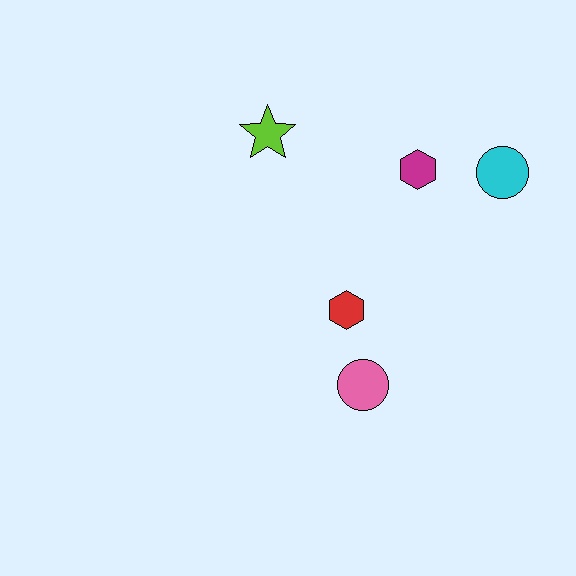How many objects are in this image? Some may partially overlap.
There are 5 objects.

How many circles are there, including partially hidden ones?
There are 2 circles.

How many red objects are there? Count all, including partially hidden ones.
There is 1 red object.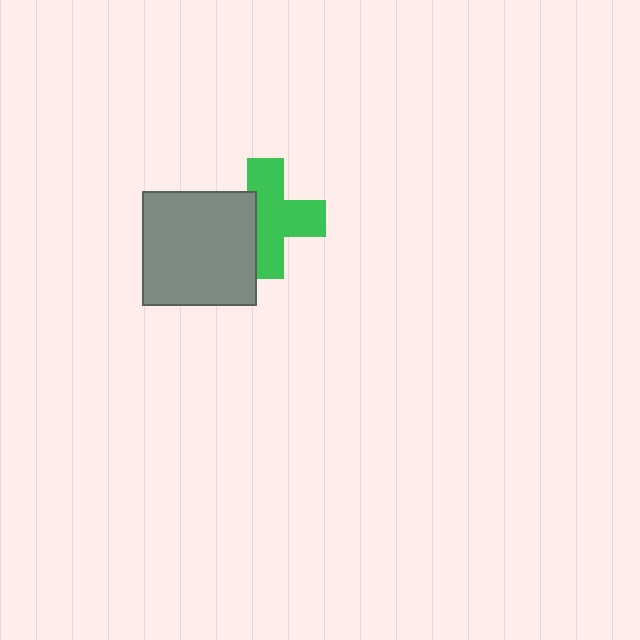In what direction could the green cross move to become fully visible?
The green cross could move right. That would shift it out from behind the gray square entirely.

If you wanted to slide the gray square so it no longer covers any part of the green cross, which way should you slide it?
Slide it left — that is the most direct way to separate the two shapes.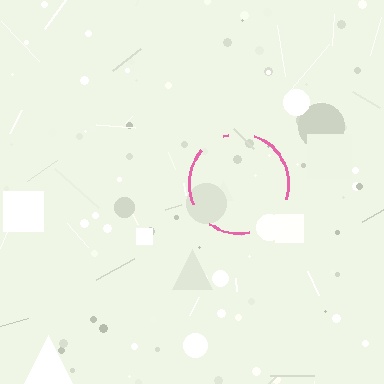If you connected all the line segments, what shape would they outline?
They would outline a circle.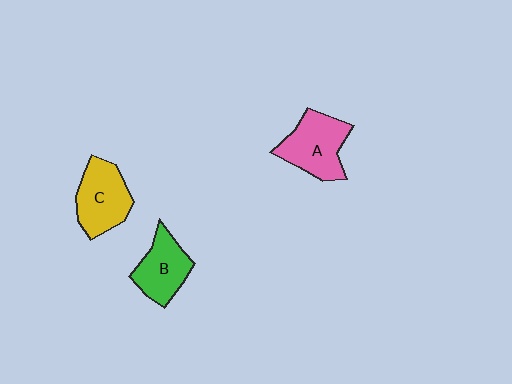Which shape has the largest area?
Shape A (pink).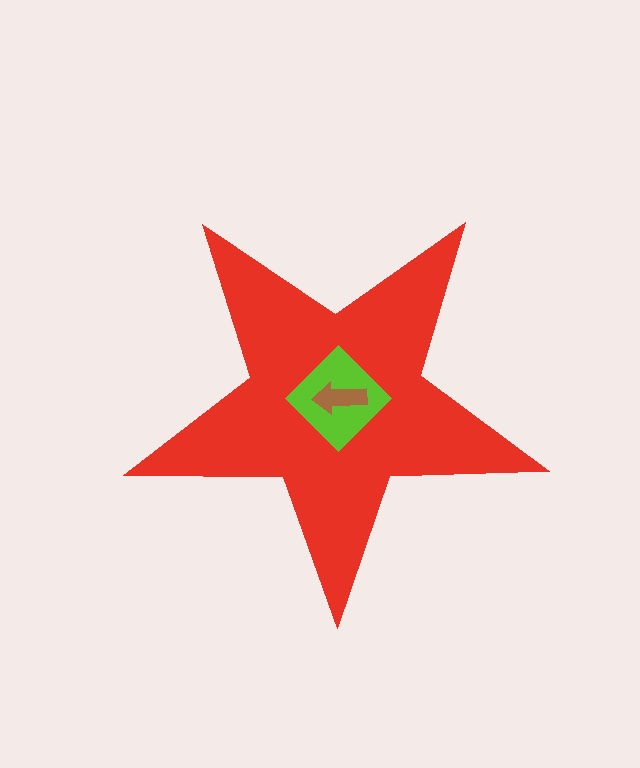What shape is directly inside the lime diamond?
The brown arrow.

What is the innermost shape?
The brown arrow.